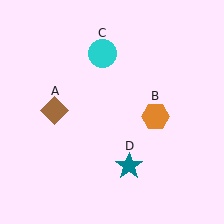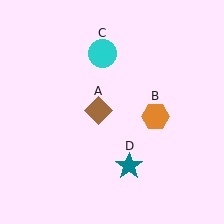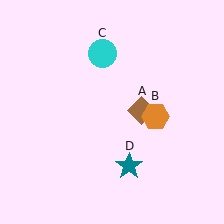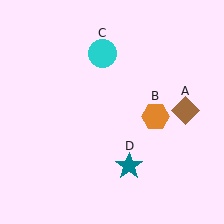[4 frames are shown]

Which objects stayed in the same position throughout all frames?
Orange hexagon (object B) and cyan circle (object C) and teal star (object D) remained stationary.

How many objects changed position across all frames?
1 object changed position: brown diamond (object A).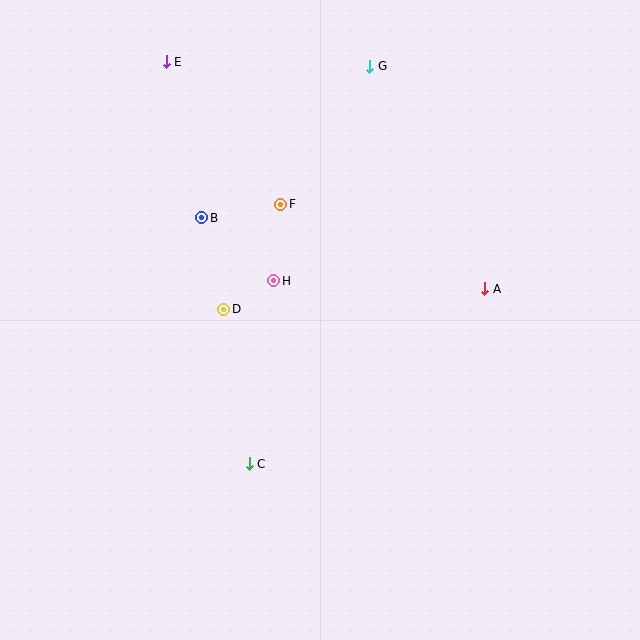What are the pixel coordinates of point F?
Point F is at (281, 204).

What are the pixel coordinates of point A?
Point A is at (485, 289).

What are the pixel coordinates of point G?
Point G is at (370, 66).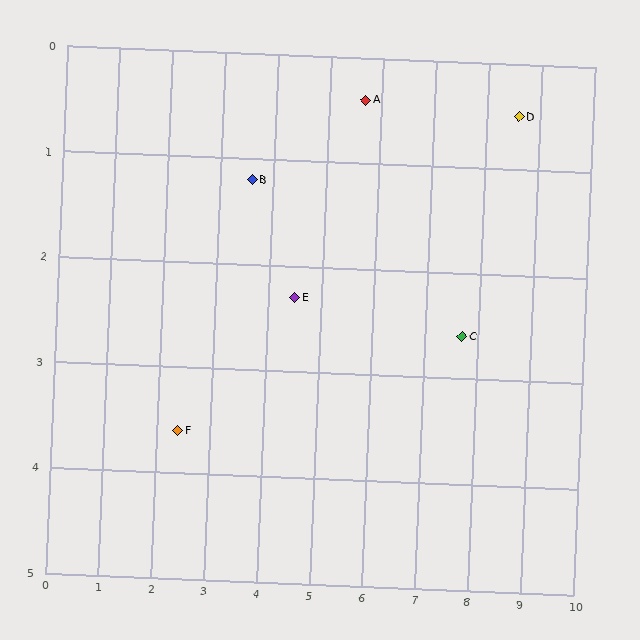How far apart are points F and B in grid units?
Points F and B are about 2.7 grid units apart.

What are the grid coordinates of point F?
Point F is at approximately (2.4, 3.6).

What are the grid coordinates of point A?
Point A is at approximately (5.7, 0.4).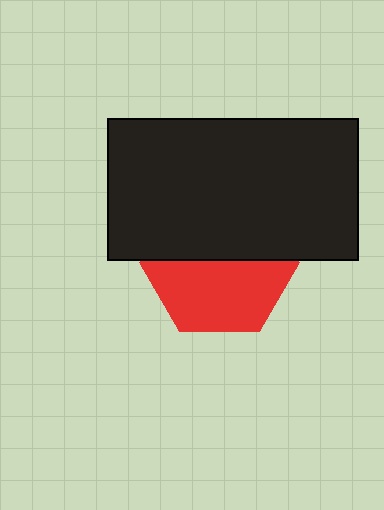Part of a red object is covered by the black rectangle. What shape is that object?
It is a hexagon.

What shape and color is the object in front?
The object in front is a black rectangle.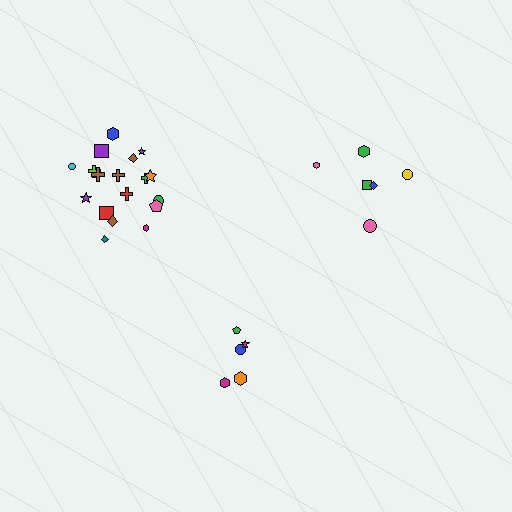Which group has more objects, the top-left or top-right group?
The top-left group.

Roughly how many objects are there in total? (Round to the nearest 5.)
Roughly 30 objects in total.